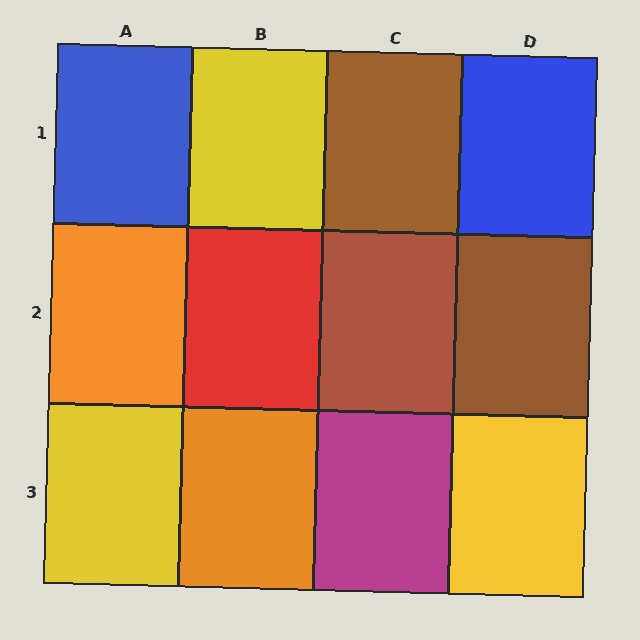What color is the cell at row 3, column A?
Yellow.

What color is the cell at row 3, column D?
Yellow.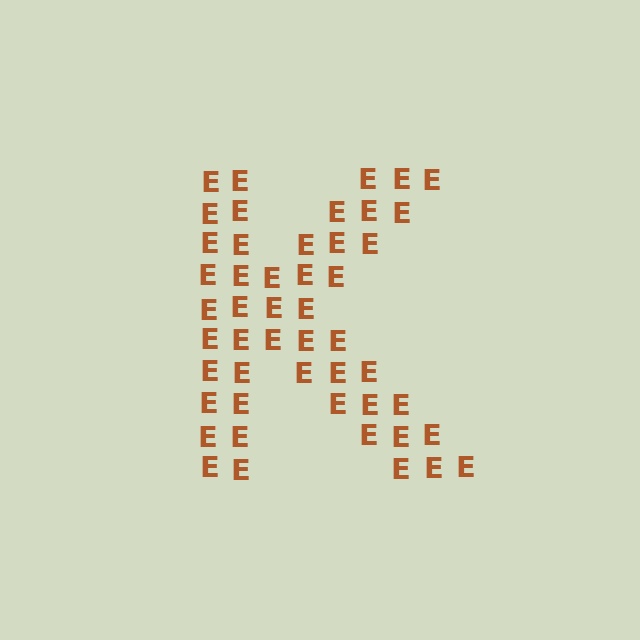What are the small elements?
The small elements are letter E's.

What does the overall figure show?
The overall figure shows the letter K.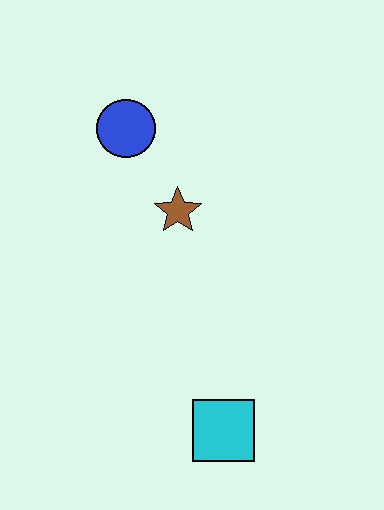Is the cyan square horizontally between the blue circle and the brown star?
No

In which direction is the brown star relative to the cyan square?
The brown star is above the cyan square.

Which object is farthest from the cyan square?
The blue circle is farthest from the cyan square.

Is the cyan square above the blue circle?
No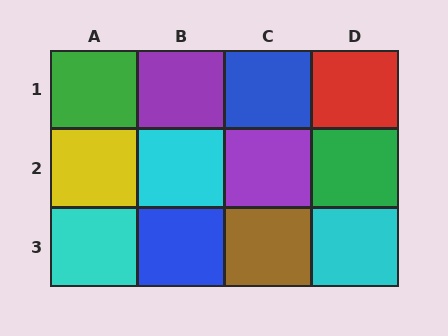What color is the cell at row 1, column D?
Red.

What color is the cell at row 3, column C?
Brown.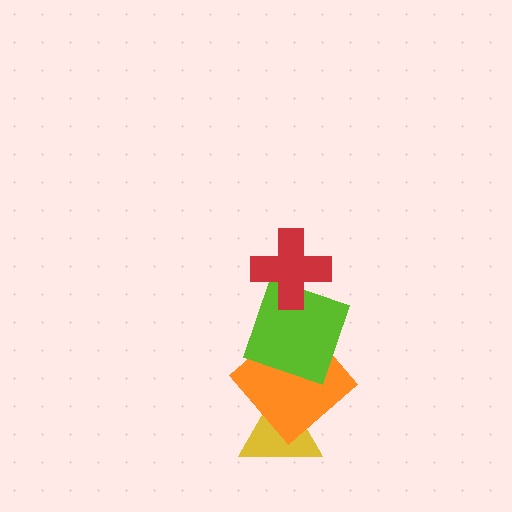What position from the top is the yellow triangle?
The yellow triangle is 4th from the top.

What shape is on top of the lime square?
The red cross is on top of the lime square.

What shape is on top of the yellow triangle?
The orange diamond is on top of the yellow triangle.